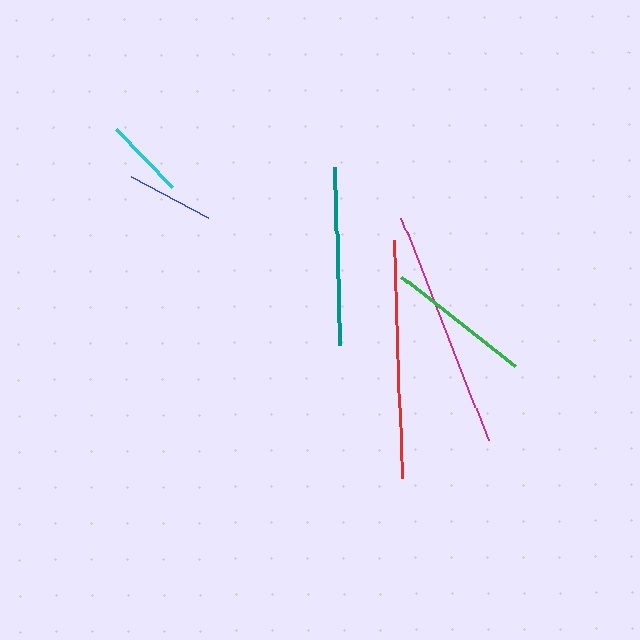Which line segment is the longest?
The magenta line is the longest at approximately 240 pixels.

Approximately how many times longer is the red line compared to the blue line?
The red line is approximately 2.7 times the length of the blue line.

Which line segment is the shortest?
The cyan line is the shortest at approximately 80 pixels.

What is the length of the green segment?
The green segment is approximately 145 pixels long.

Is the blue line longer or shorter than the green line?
The green line is longer than the blue line.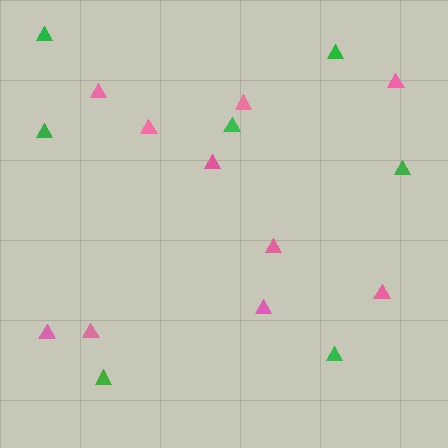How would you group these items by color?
There are 2 groups: one group of green triangles (7) and one group of pink triangles (10).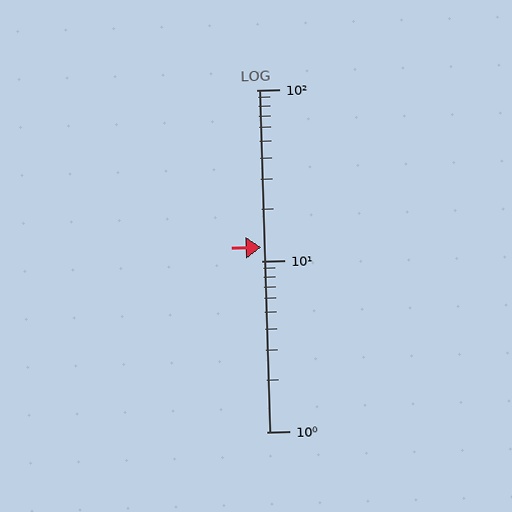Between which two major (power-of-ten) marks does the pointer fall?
The pointer is between 10 and 100.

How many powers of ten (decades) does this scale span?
The scale spans 2 decades, from 1 to 100.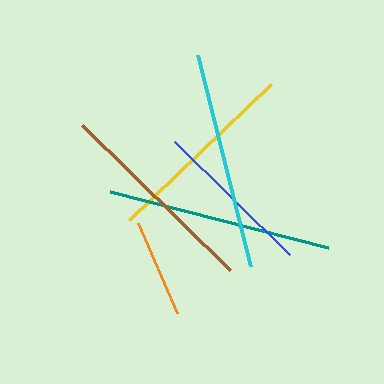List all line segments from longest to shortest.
From longest to shortest: teal, cyan, brown, yellow, blue, orange.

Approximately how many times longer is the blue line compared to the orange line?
The blue line is approximately 1.6 times the length of the orange line.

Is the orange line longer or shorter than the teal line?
The teal line is longer than the orange line.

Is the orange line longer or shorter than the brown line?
The brown line is longer than the orange line.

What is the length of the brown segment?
The brown segment is approximately 207 pixels long.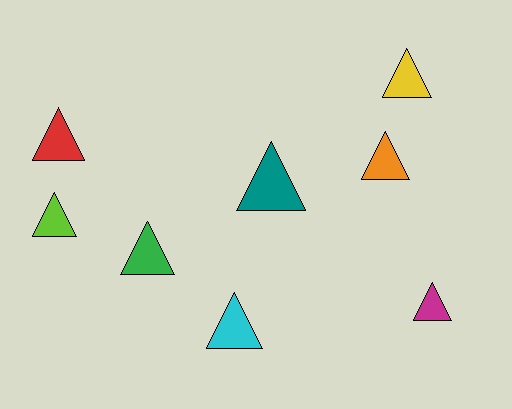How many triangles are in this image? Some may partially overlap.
There are 8 triangles.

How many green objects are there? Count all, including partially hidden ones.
There is 1 green object.